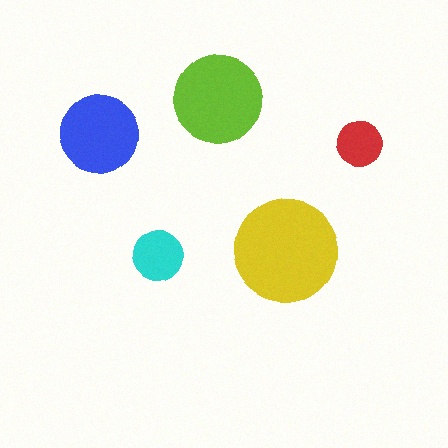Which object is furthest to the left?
The blue circle is leftmost.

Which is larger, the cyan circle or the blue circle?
The blue one.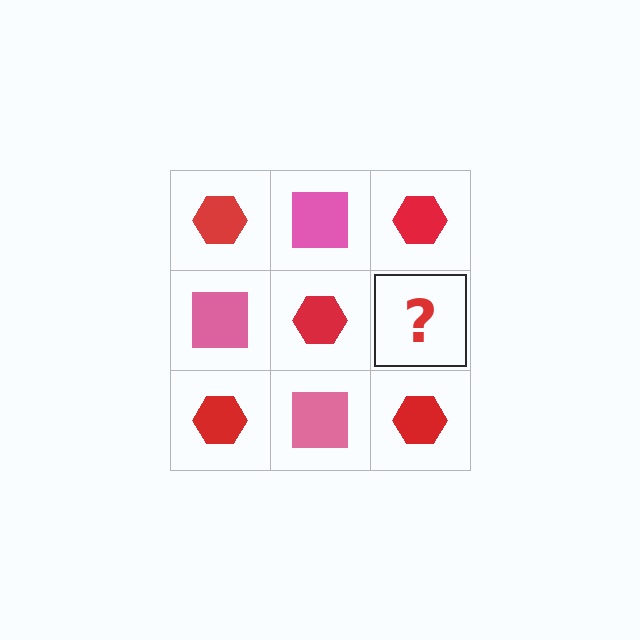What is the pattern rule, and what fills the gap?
The rule is that it alternates red hexagon and pink square in a checkerboard pattern. The gap should be filled with a pink square.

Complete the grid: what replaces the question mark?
The question mark should be replaced with a pink square.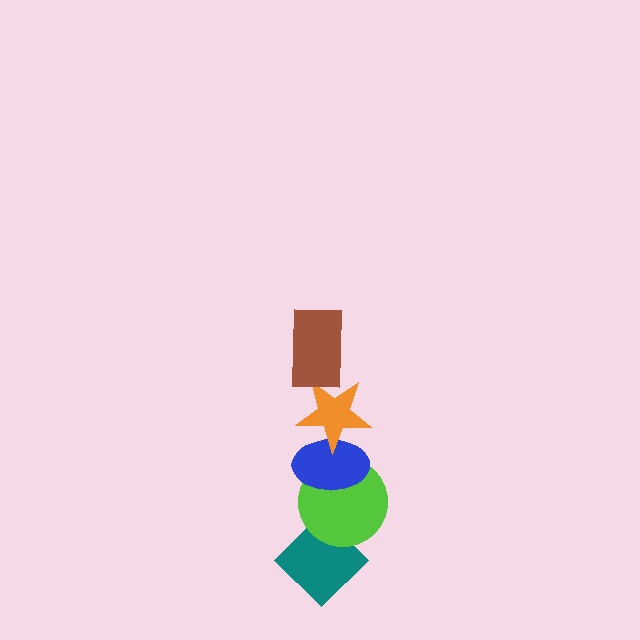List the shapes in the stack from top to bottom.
From top to bottom: the brown rectangle, the orange star, the blue ellipse, the lime circle, the teal diamond.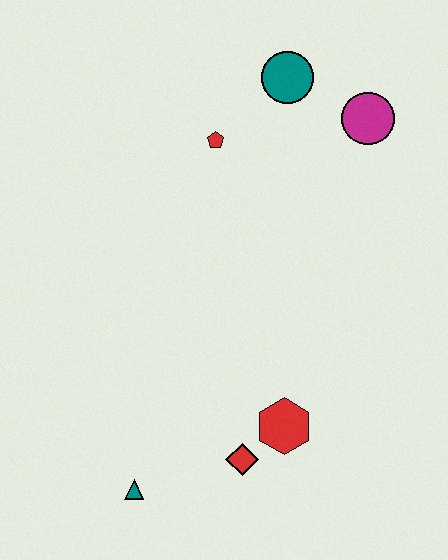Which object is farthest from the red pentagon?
The teal triangle is farthest from the red pentagon.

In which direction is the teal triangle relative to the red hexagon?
The teal triangle is to the left of the red hexagon.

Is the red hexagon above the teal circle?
No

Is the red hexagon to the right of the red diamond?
Yes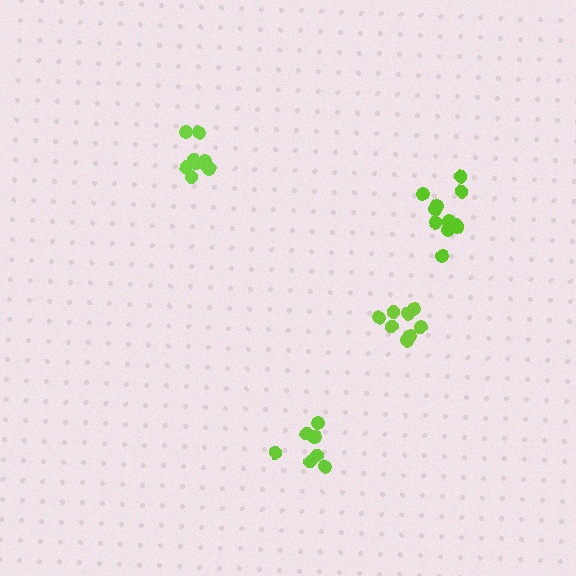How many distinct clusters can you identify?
There are 4 distinct clusters.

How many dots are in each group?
Group 1: 9 dots, Group 2: 9 dots, Group 3: 8 dots, Group 4: 11 dots (37 total).